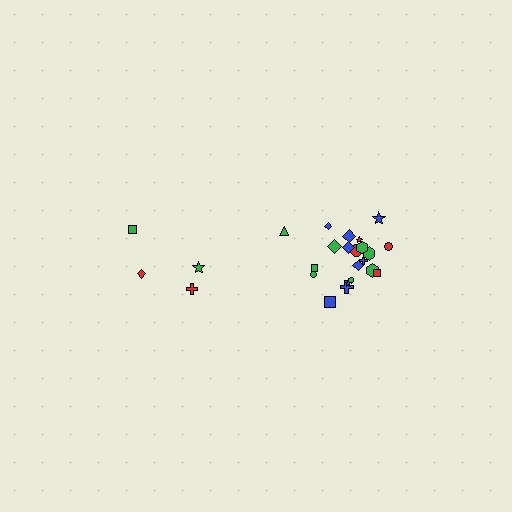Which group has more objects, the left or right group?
The right group.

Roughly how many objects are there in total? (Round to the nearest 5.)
Roughly 25 objects in total.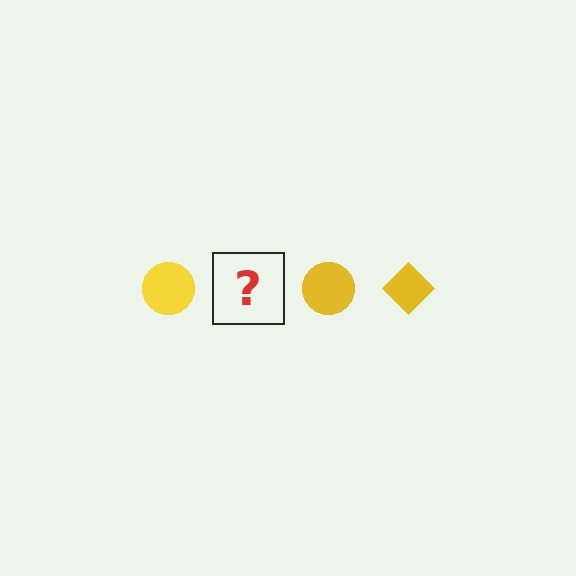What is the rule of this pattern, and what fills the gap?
The rule is that the pattern cycles through circle, diamond shapes in yellow. The gap should be filled with a yellow diamond.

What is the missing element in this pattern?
The missing element is a yellow diamond.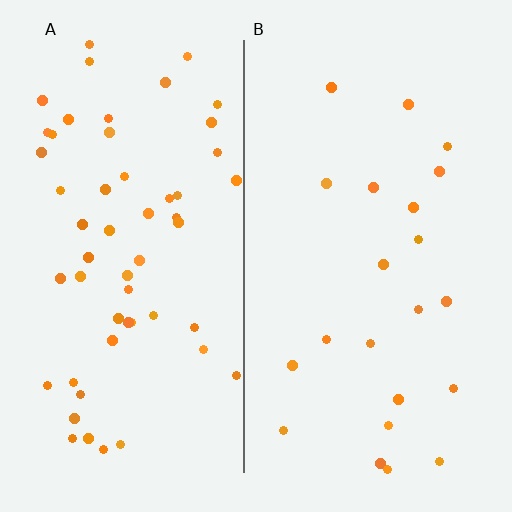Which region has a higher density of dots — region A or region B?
A (the left).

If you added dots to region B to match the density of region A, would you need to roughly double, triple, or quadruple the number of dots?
Approximately triple.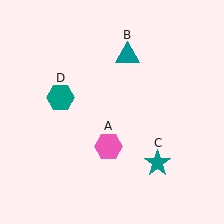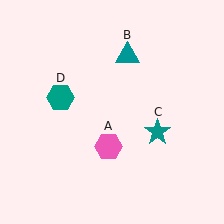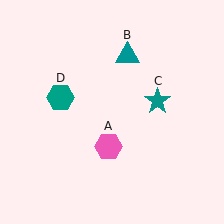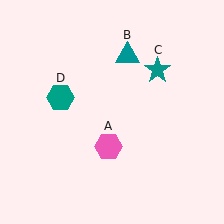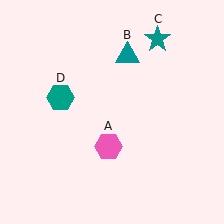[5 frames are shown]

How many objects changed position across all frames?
1 object changed position: teal star (object C).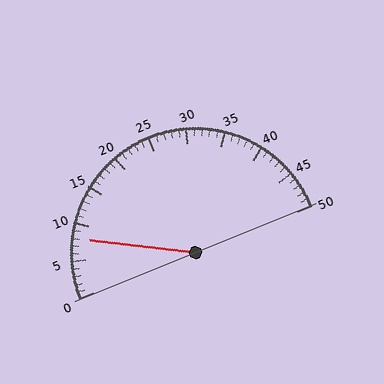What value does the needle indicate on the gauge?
The needle indicates approximately 8.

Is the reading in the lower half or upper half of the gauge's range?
The reading is in the lower half of the range (0 to 50).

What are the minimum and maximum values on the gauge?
The gauge ranges from 0 to 50.